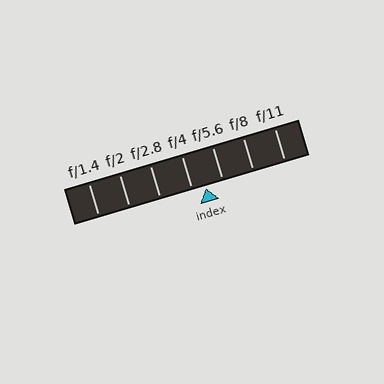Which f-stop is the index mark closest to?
The index mark is closest to f/4.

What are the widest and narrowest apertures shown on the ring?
The widest aperture shown is f/1.4 and the narrowest is f/11.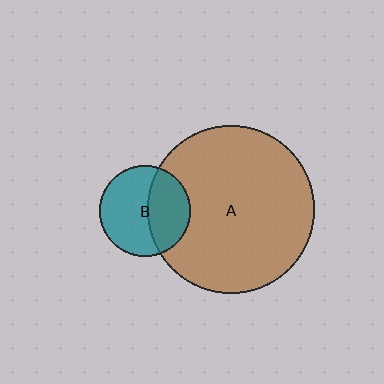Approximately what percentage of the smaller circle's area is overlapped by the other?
Approximately 40%.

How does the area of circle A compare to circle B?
Approximately 3.4 times.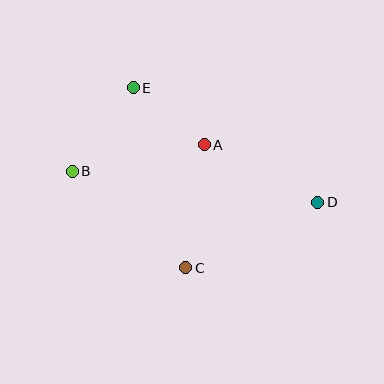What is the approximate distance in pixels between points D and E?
The distance between D and E is approximately 217 pixels.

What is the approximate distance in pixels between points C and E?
The distance between C and E is approximately 188 pixels.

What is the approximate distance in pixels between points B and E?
The distance between B and E is approximately 104 pixels.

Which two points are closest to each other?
Points A and E are closest to each other.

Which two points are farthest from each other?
Points B and D are farthest from each other.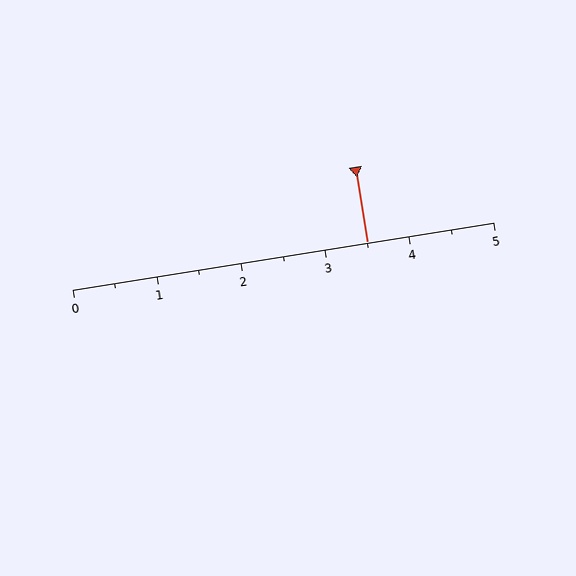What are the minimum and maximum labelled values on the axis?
The axis runs from 0 to 5.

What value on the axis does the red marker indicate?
The marker indicates approximately 3.5.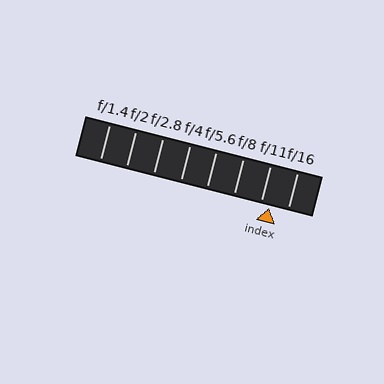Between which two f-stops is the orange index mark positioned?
The index mark is between f/11 and f/16.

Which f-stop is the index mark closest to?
The index mark is closest to f/11.